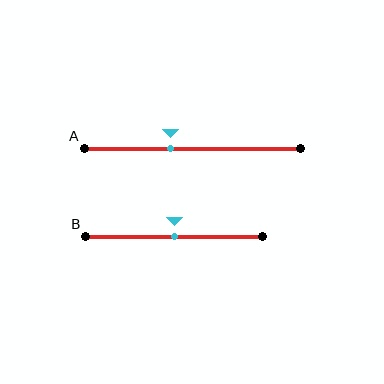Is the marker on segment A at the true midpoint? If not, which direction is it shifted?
No, the marker on segment A is shifted to the left by about 10% of the segment length.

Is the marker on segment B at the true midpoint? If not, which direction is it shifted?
Yes, the marker on segment B is at the true midpoint.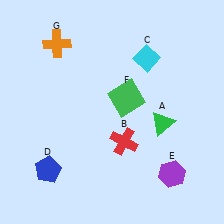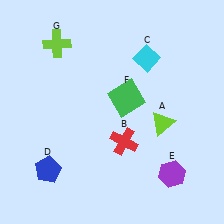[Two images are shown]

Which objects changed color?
A changed from green to lime. G changed from orange to lime.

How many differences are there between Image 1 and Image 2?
There are 2 differences between the two images.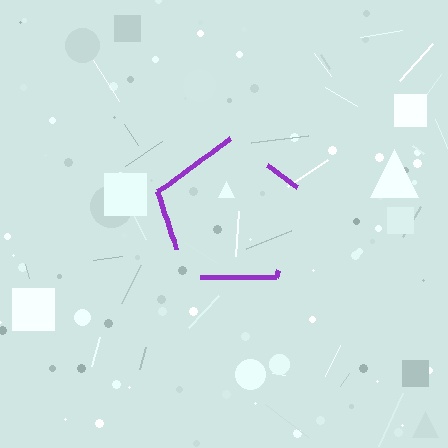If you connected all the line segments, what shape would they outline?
They would outline a pentagon.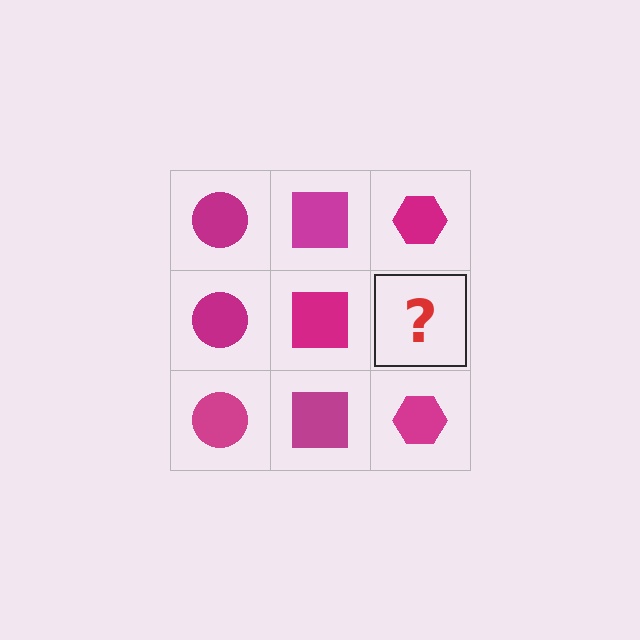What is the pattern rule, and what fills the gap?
The rule is that each column has a consistent shape. The gap should be filled with a magenta hexagon.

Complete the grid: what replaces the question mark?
The question mark should be replaced with a magenta hexagon.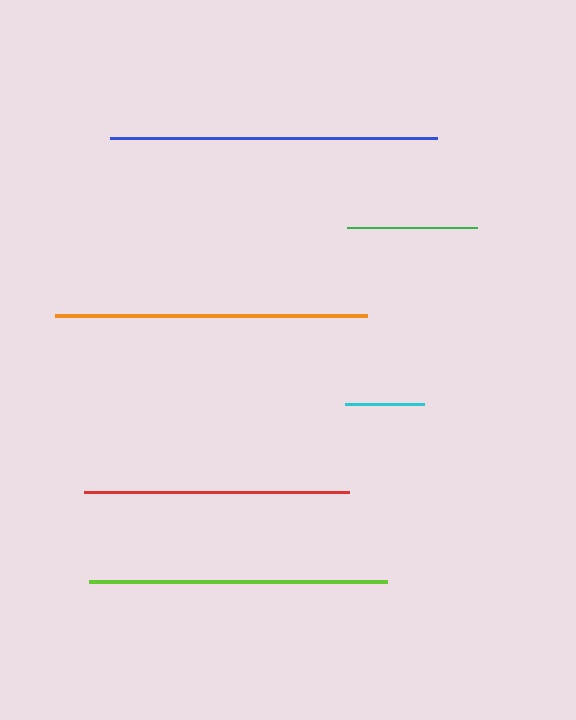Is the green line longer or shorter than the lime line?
The lime line is longer than the green line.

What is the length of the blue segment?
The blue segment is approximately 326 pixels long.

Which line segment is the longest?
The blue line is the longest at approximately 326 pixels.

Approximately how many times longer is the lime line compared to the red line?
The lime line is approximately 1.1 times the length of the red line.